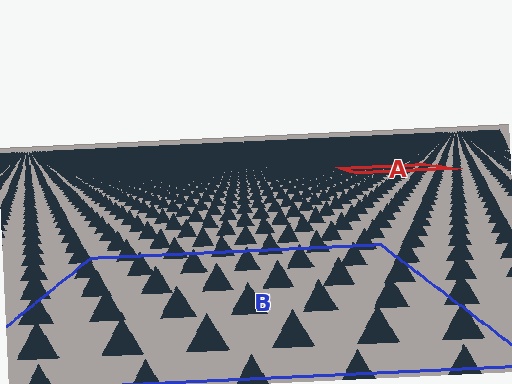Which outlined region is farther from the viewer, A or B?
Region A is farther from the viewer — the texture elements inside it appear smaller and more densely packed.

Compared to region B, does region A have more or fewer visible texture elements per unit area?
Region A has more texture elements per unit area — they are packed more densely because it is farther away.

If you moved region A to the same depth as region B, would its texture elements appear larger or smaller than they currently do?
They would appear larger. At a closer depth, the same texture elements are projected at a bigger on-screen size.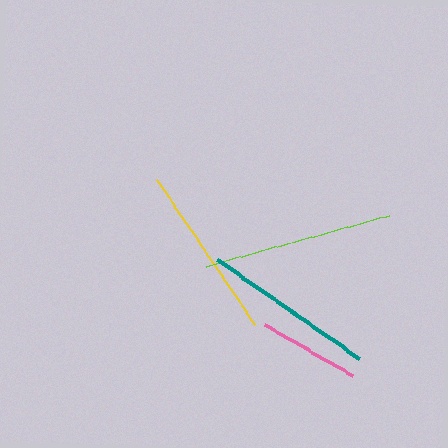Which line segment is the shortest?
The pink line is the shortest at approximately 101 pixels.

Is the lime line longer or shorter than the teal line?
The lime line is longer than the teal line.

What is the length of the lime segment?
The lime segment is approximately 190 pixels long.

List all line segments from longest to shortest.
From longest to shortest: lime, yellow, teal, pink.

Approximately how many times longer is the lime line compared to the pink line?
The lime line is approximately 1.9 times the length of the pink line.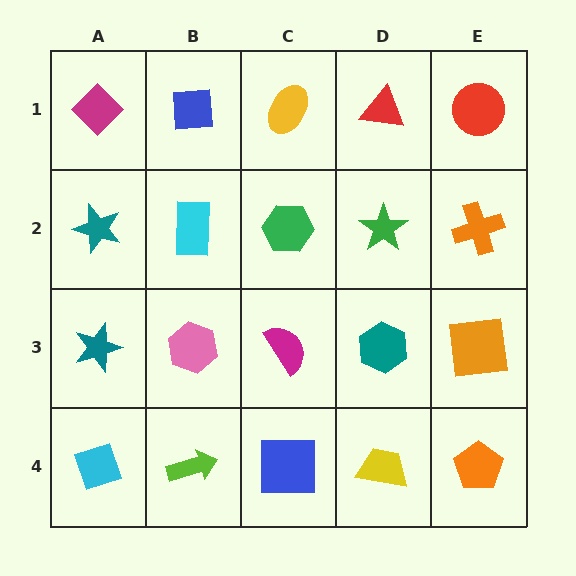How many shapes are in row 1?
5 shapes.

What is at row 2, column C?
A green hexagon.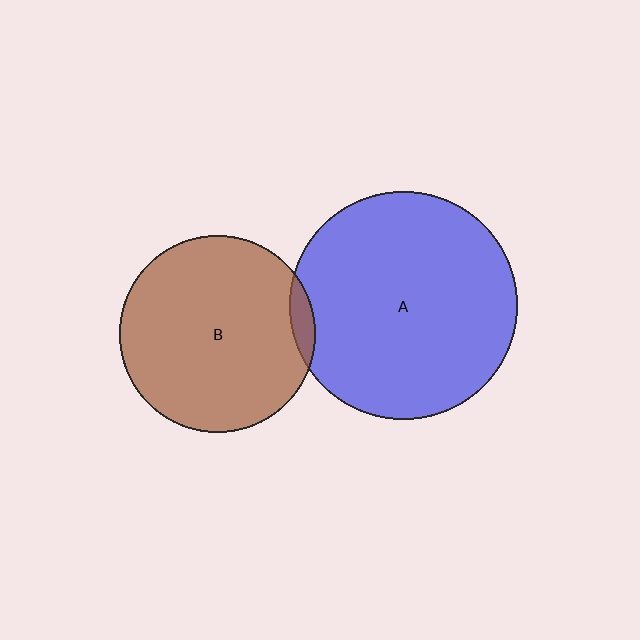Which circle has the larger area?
Circle A (blue).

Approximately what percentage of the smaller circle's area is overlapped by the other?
Approximately 5%.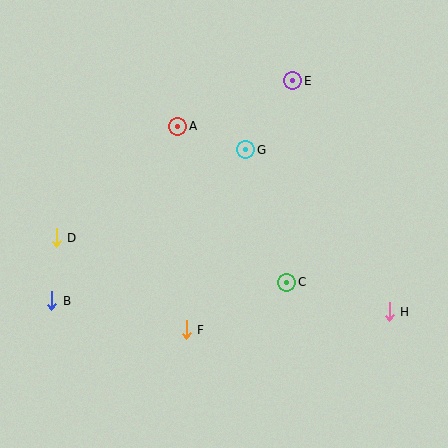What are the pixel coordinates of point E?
Point E is at (293, 81).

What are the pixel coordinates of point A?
Point A is at (178, 126).